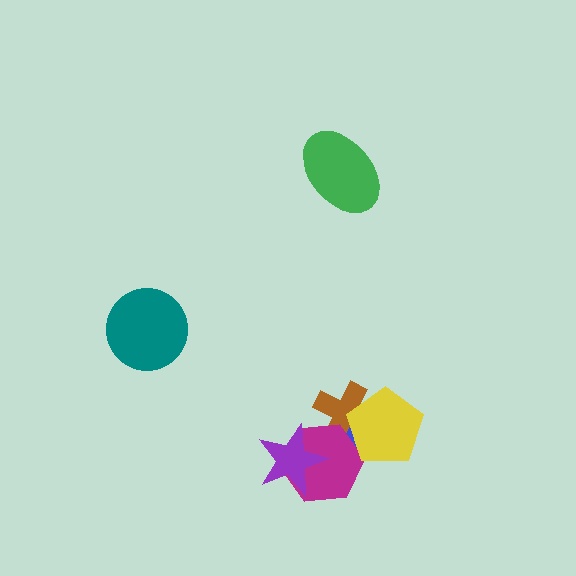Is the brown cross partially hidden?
Yes, it is partially covered by another shape.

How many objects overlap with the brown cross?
3 objects overlap with the brown cross.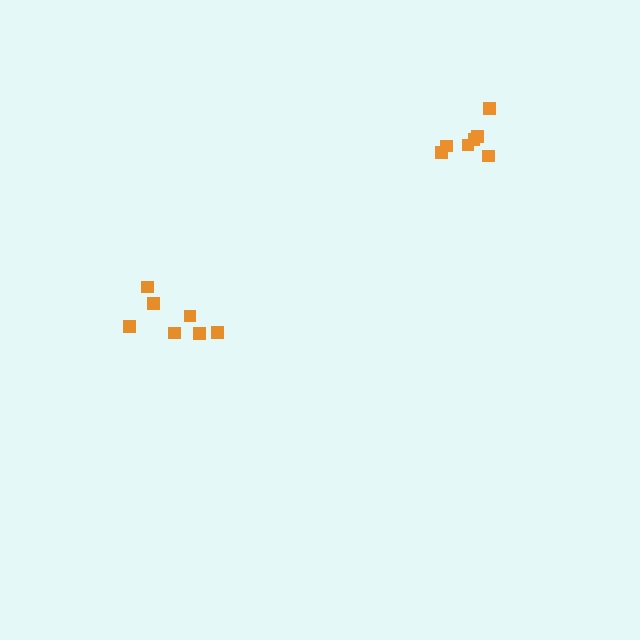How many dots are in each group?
Group 1: 7 dots, Group 2: 7 dots (14 total).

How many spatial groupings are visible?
There are 2 spatial groupings.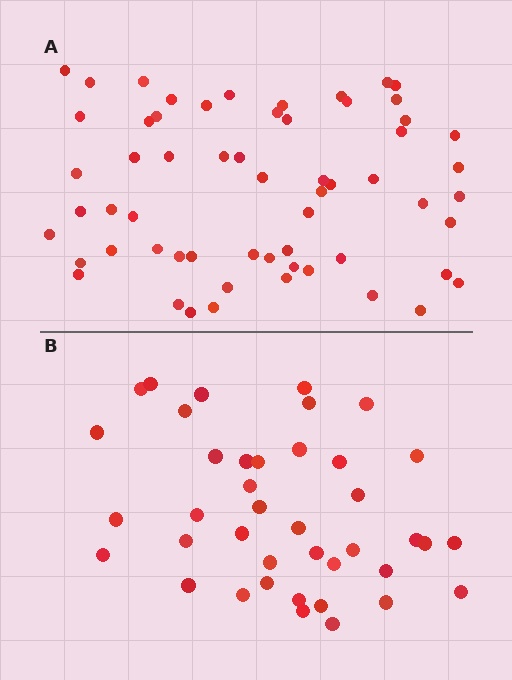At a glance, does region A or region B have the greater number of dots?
Region A (the top region) has more dots.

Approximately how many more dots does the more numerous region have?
Region A has approximately 20 more dots than region B.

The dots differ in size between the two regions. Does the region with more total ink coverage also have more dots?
No. Region B has more total ink coverage because its dots are larger, but region A actually contains more individual dots. Total area can be misleading — the number of items is what matters here.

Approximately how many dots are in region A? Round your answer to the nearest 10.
About 60 dots.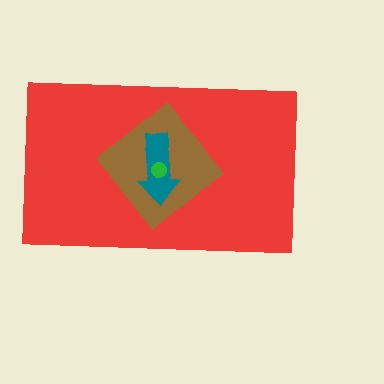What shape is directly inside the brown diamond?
The teal arrow.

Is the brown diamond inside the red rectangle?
Yes.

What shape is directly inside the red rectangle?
The brown diamond.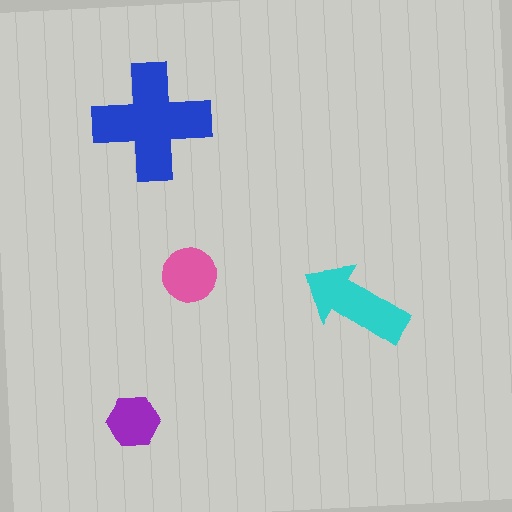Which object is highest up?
The blue cross is topmost.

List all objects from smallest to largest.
The purple hexagon, the pink circle, the cyan arrow, the blue cross.